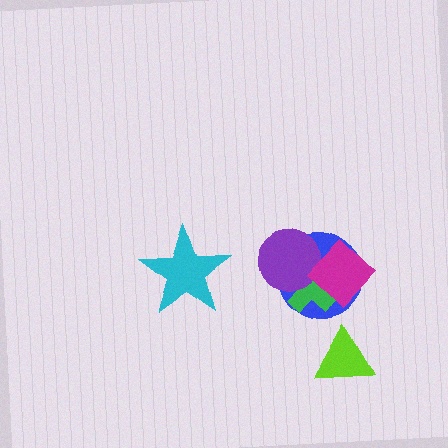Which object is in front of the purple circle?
The magenta diamond is in front of the purple circle.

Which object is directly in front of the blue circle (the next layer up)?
The green cross is directly in front of the blue circle.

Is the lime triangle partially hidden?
No, no other shape covers it.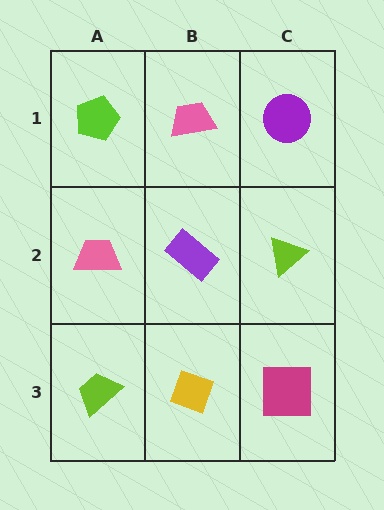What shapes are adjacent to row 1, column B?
A purple rectangle (row 2, column B), a lime pentagon (row 1, column A), a purple circle (row 1, column C).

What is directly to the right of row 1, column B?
A purple circle.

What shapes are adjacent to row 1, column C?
A lime triangle (row 2, column C), a pink trapezoid (row 1, column B).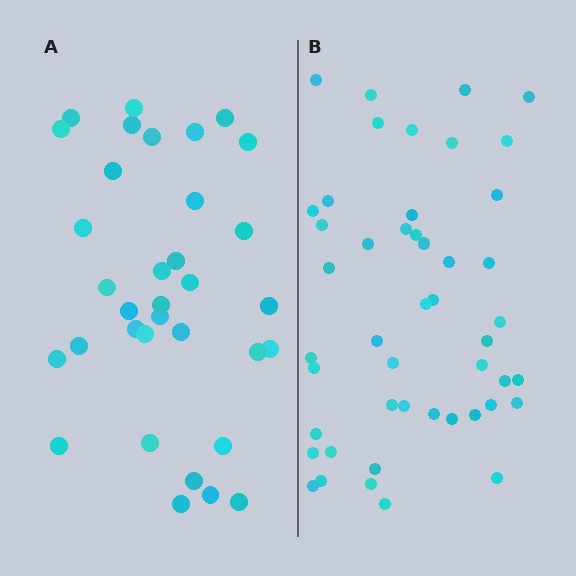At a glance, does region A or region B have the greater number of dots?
Region B (the right region) has more dots.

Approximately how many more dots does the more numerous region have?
Region B has approximately 15 more dots than region A.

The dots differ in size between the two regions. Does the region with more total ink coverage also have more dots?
No. Region A has more total ink coverage because its dots are larger, but region B actually contains more individual dots. Total area can be misleading — the number of items is what matters here.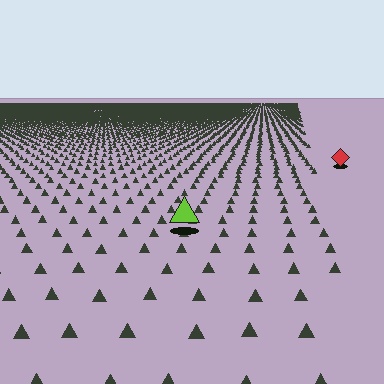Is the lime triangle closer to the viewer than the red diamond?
Yes. The lime triangle is closer — you can tell from the texture gradient: the ground texture is coarser near it.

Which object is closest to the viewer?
The lime triangle is closest. The texture marks near it are larger and more spread out.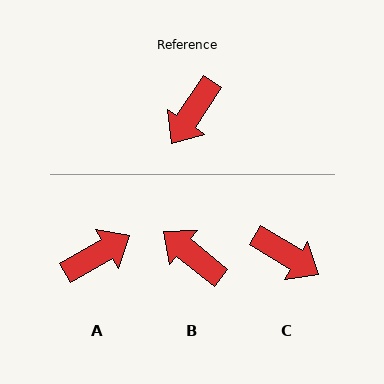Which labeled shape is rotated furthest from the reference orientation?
A, about 154 degrees away.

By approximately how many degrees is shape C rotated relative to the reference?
Approximately 91 degrees counter-clockwise.